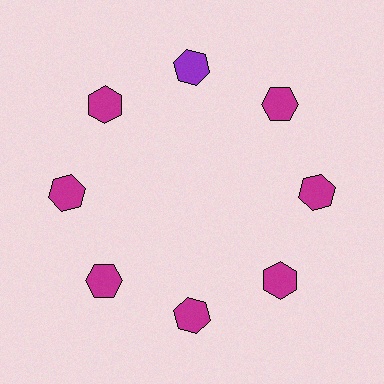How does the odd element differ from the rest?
It has a different color: purple instead of magenta.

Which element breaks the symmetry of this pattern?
The purple hexagon at roughly the 12 o'clock position breaks the symmetry. All other shapes are magenta hexagons.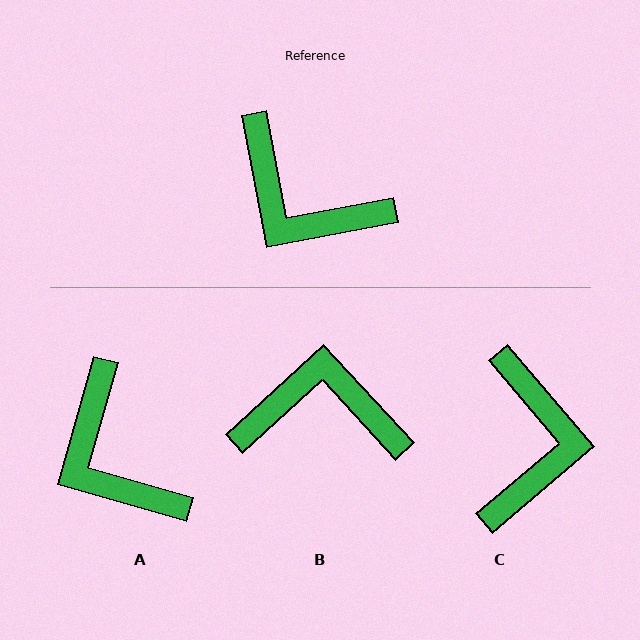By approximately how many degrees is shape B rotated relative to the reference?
Approximately 148 degrees clockwise.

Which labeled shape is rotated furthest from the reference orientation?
B, about 148 degrees away.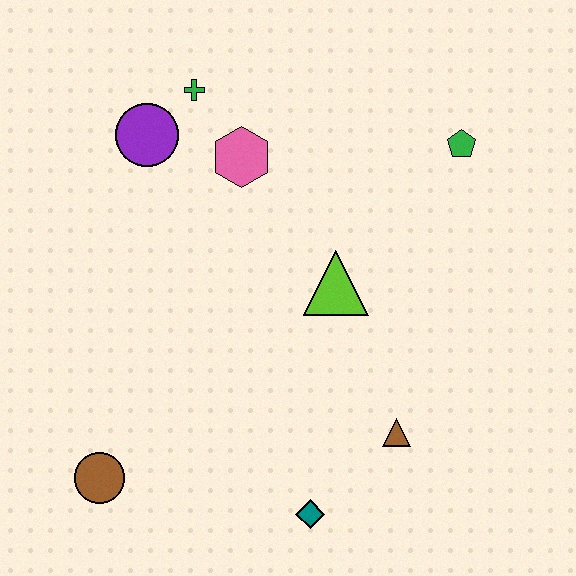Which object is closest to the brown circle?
The teal diamond is closest to the brown circle.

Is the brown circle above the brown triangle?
No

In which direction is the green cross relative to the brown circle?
The green cross is above the brown circle.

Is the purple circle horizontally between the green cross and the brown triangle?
No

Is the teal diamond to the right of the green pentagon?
No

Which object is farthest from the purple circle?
The teal diamond is farthest from the purple circle.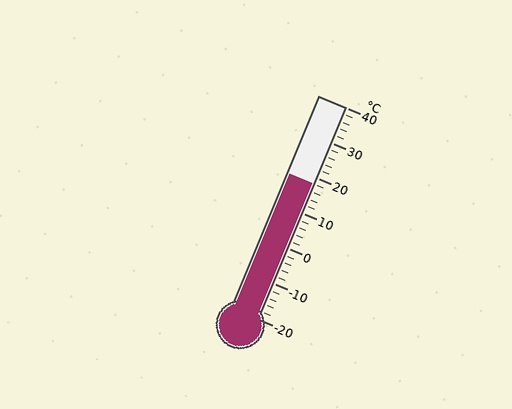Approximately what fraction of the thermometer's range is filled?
The thermometer is filled to approximately 65% of its range.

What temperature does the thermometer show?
The thermometer shows approximately 18°C.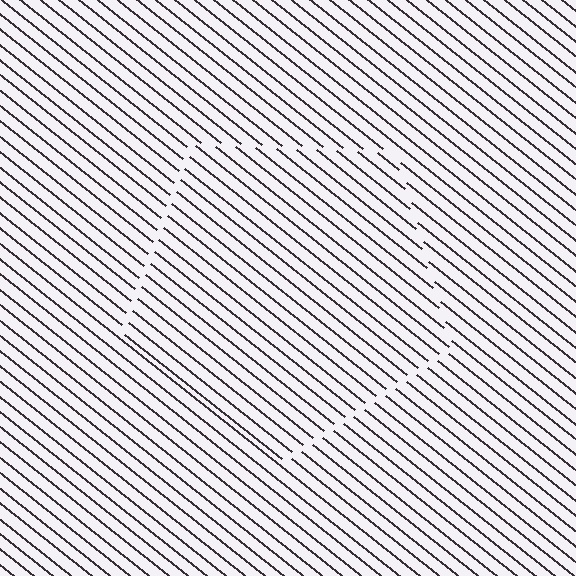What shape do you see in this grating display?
An illusory pentagon. The interior of the shape contains the same grating, shifted by half a period — the contour is defined by the phase discontinuity where line-ends from the inner and outer gratings abut.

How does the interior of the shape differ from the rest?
The interior of the shape contains the same grating, shifted by half a period — the contour is defined by the phase discontinuity where line-ends from the inner and outer gratings abut.